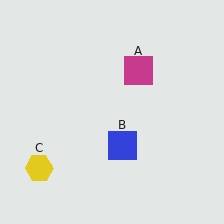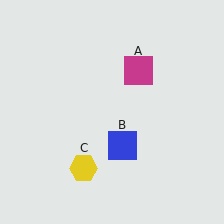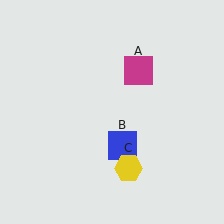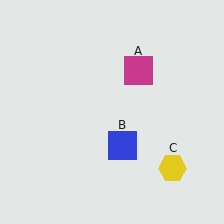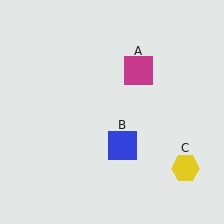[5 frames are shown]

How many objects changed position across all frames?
1 object changed position: yellow hexagon (object C).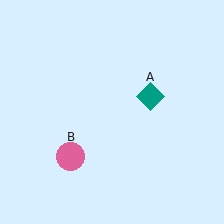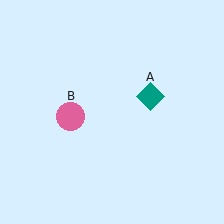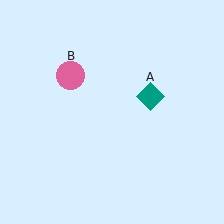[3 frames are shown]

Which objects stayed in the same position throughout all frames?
Teal diamond (object A) remained stationary.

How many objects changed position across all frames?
1 object changed position: pink circle (object B).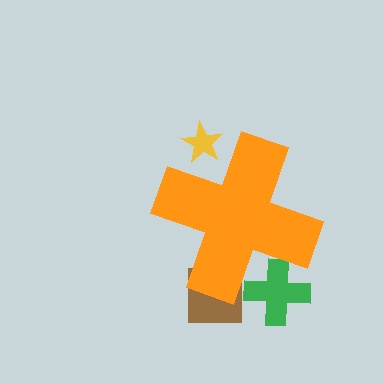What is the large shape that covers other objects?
An orange cross.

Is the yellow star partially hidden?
Yes, the yellow star is partially hidden behind the orange cross.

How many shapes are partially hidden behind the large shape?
3 shapes are partially hidden.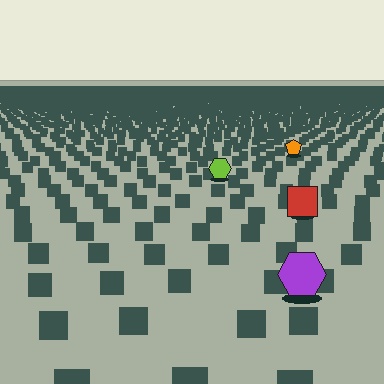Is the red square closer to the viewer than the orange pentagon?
Yes. The red square is closer — you can tell from the texture gradient: the ground texture is coarser near it.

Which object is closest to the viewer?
The purple hexagon is closest. The texture marks near it are larger and more spread out.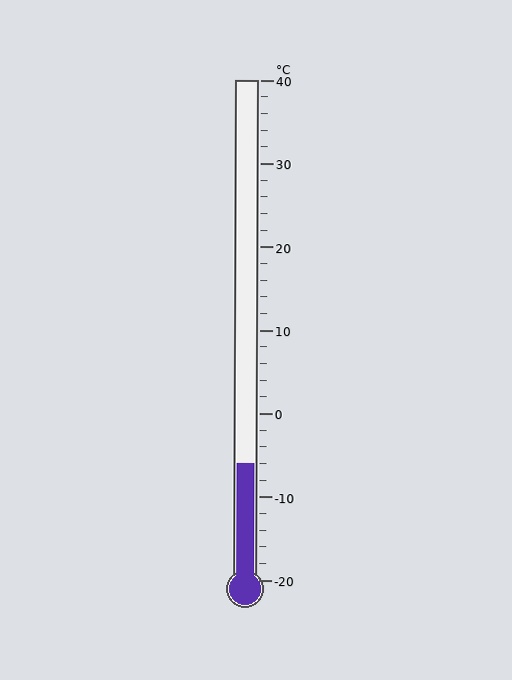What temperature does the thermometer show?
The thermometer shows approximately -6°C.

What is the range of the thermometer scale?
The thermometer scale ranges from -20°C to 40°C.